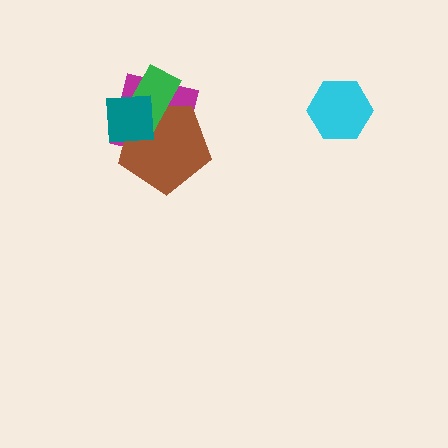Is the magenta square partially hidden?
Yes, it is partially covered by another shape.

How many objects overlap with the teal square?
3 objects overlap with the teal square.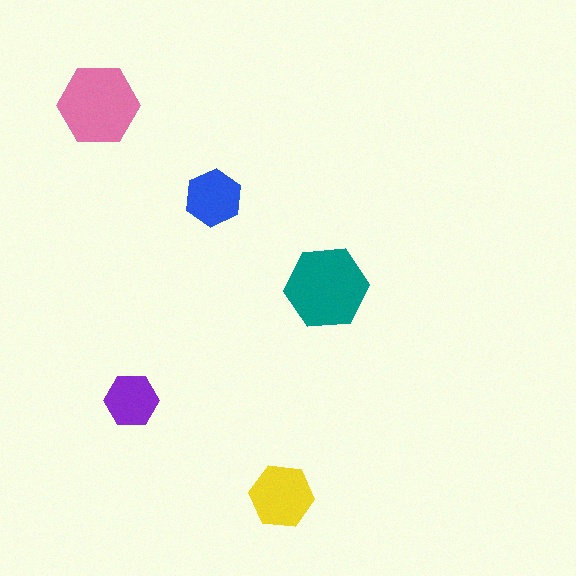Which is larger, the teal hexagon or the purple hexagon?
The teal one.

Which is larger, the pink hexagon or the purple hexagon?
The pink one.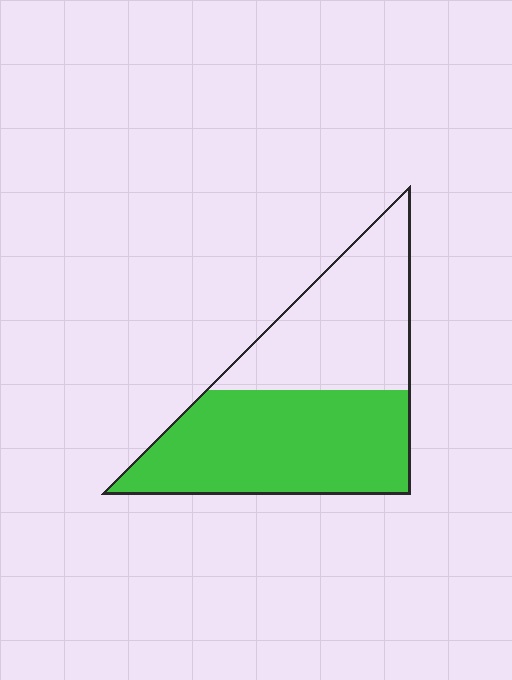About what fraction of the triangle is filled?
About three fifths (3/5).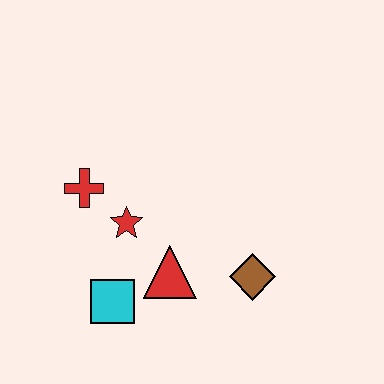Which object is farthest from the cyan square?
The brown diamond is farthest from the cyan square.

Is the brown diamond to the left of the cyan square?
No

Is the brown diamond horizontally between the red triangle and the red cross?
No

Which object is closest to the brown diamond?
The red triangle is closest to the brown diamond.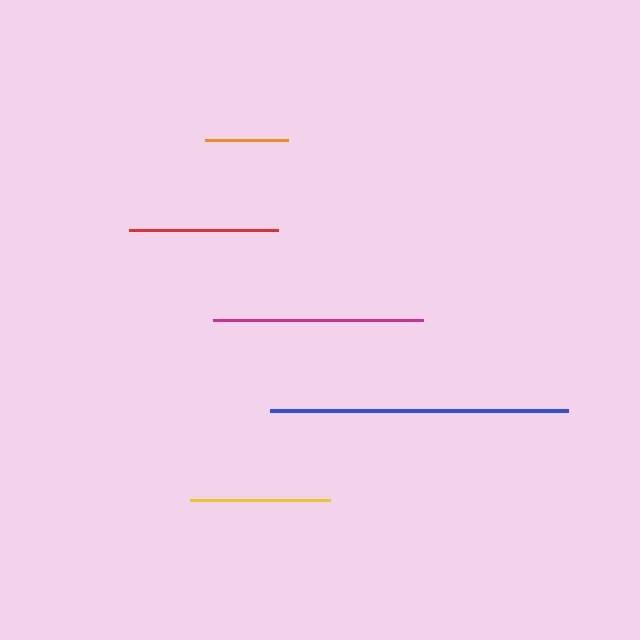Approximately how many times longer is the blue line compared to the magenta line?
The blue line is approximately 1.4 times the length of the magenta line.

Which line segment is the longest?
The blue line is the longest at approximately 298 pixels.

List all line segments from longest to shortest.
From longest to shortest: blue, magenta, red, yellow, orange.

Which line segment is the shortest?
The orange line is the shortest at approximately 83 pixels.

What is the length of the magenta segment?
The magenta segment is approximately 210 pixels long.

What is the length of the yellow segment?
The yellow segment is approximately 140 pixels long.